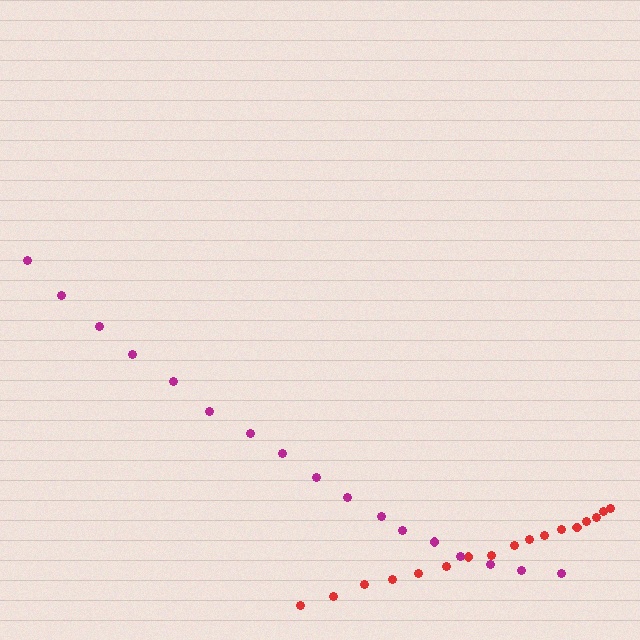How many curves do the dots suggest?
There are 2 distinct paths.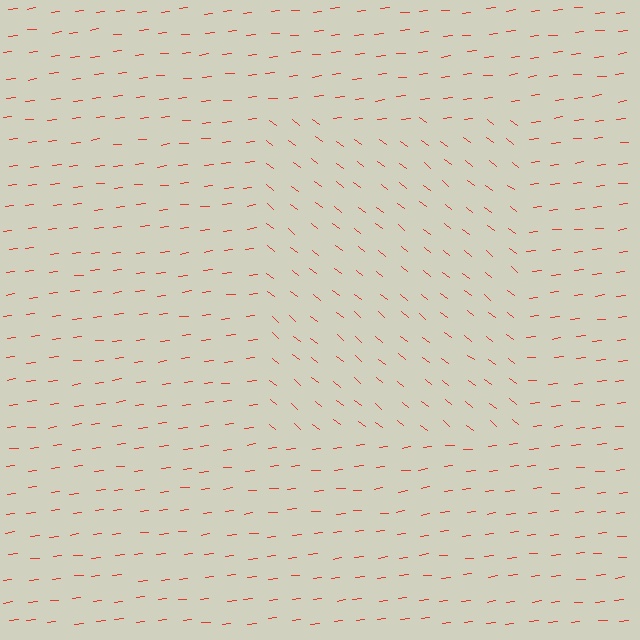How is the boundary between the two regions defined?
The boundary is defined purely by a change in line orientation (approximately 45 degrees difference). All lines are the same color and thickness.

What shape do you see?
I see a rectangle.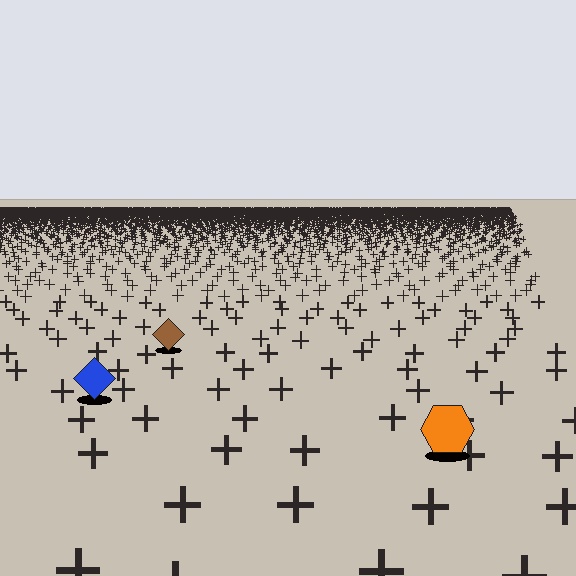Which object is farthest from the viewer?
The brown diamond is farthest from the viewer. It appears smaller and the ground texture around it is denser.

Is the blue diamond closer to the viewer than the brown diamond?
Yes. The blue diamond is closer — you can tell from the texture gradient: the ground texture is coarser near it.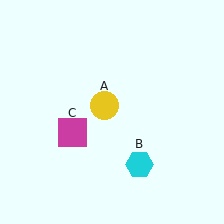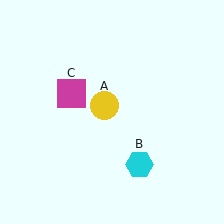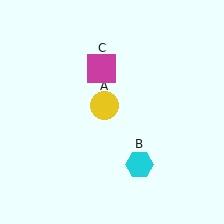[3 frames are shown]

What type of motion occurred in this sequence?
The magenta square (object C) rotated clockwise around the center of the scene.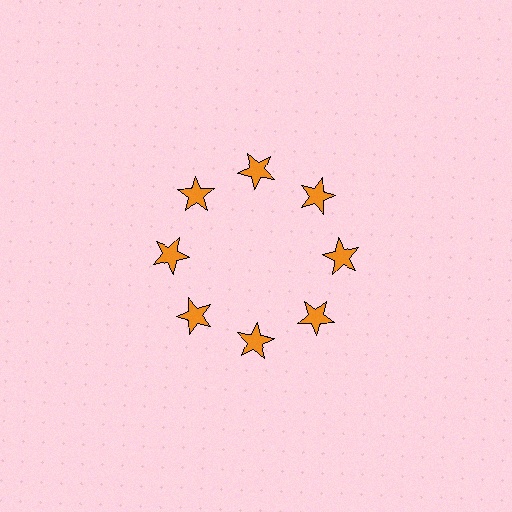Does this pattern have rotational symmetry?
Yes, this pattern has 8-fold rotational symmetry. It looks the same after rotating 45 degrees around the center.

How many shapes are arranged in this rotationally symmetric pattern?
There are 8 shapes, arranged in 8 groups of 1.